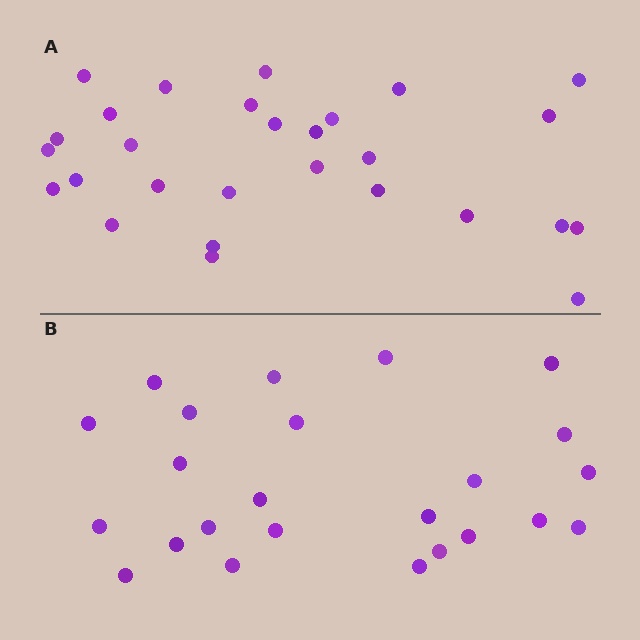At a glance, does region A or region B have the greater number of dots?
Region A (the top region) has more dots.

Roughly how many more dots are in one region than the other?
Region A has about 4 more dots than region B.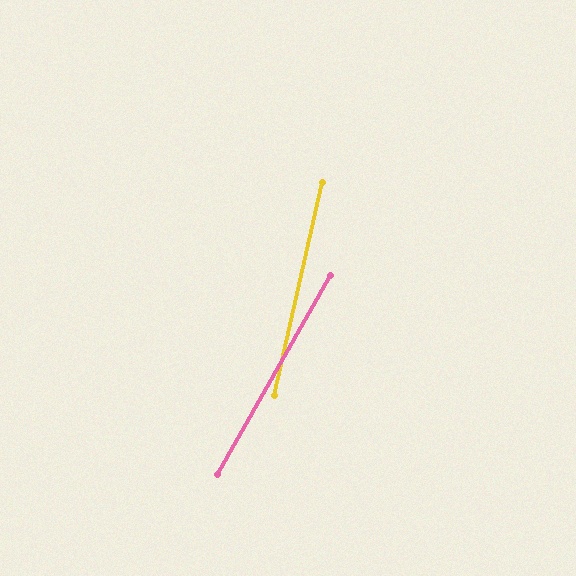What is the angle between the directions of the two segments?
Approximately 17 degrees.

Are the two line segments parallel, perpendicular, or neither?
Neither parallel nor perpendicular — they differ by about 17°.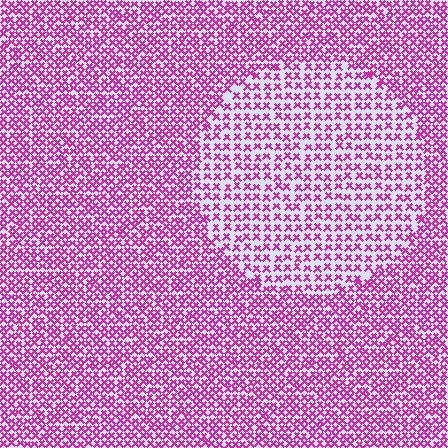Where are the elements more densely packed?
The elements are more densely packed outside the circle boundary.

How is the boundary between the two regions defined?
The boundary is defined by a change in element density (approximately 1.7x ratio). All elements are the same color, size, and shape.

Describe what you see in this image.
The image contains small magenta elements arranged at two different densities. A circle-shaped region is visible where the elements are less densely packed than the surrounding area.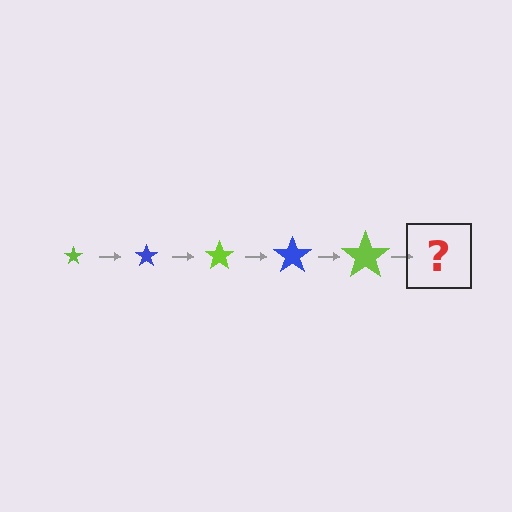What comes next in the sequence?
The next element should be a blue star, larger than the previous one.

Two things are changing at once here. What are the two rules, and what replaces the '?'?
The two rules are that the star grows larger each step and the color cycles through lime and blue. The '?' should be a blue star, larger than the previous one.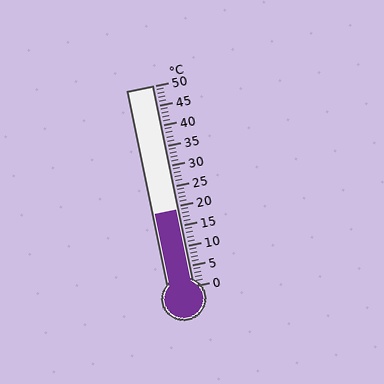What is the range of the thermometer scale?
The thermometer scale ranges from 0°C to 50°C.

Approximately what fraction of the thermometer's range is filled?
The thermometer is filled to approximately 40% of its range.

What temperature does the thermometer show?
The thermometer shows approximately 19°C.